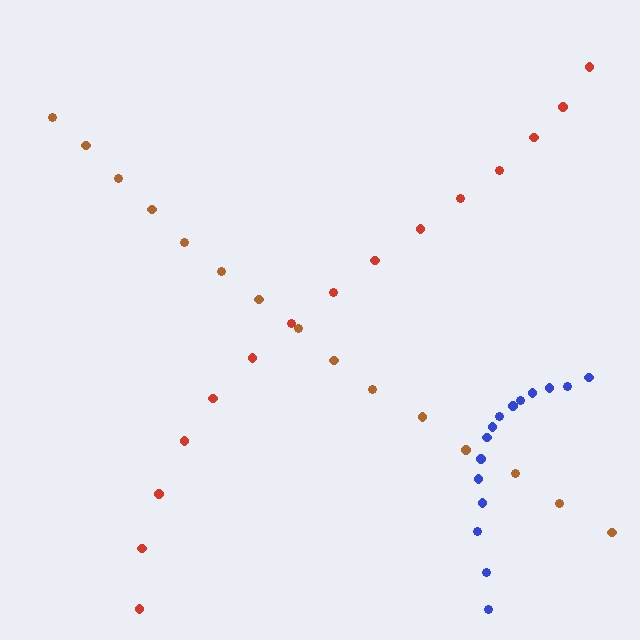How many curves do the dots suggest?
There are 3 distinct paths.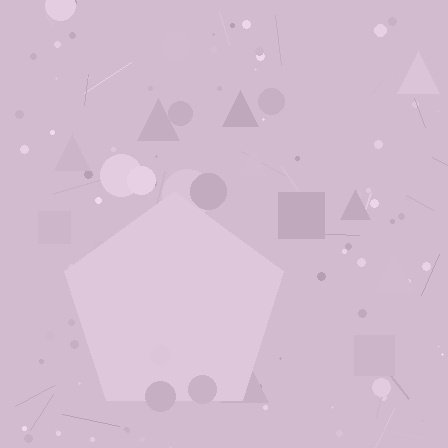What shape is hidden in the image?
A pentagon is hidden in the image.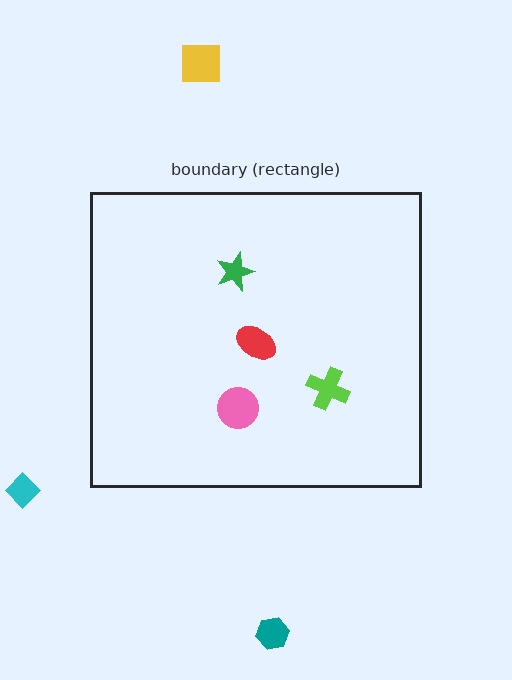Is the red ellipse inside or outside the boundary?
Inside.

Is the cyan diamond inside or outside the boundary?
Outside.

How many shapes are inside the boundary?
4 inside, 3 outside.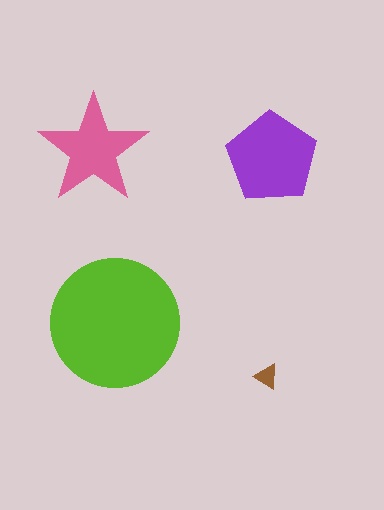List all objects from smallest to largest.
The brown triangle, the pink star, the purple pentagon, the lime circle.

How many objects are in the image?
There are 4 objects in the image.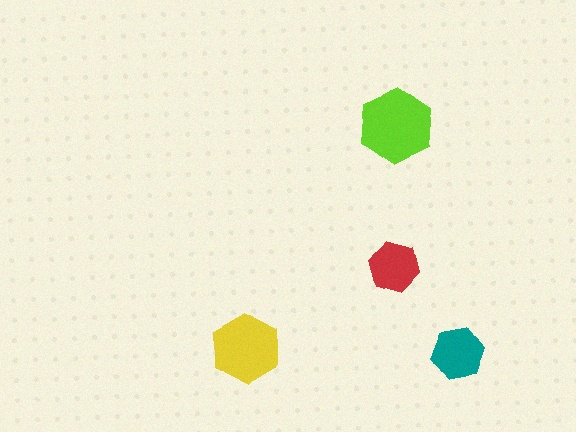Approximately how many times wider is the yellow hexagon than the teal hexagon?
About 1.5 times wider.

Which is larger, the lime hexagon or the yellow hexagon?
The lime one.